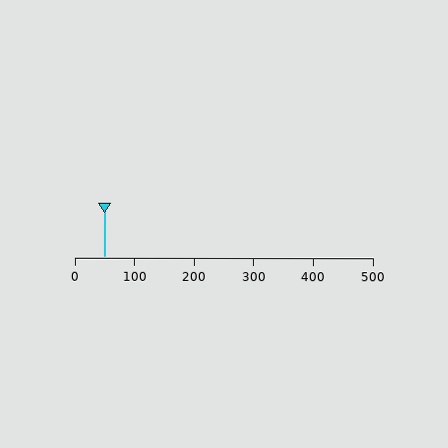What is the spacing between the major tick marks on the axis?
The major ticks are spaced 100 apart.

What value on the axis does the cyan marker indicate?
The marker indicates approximately 50.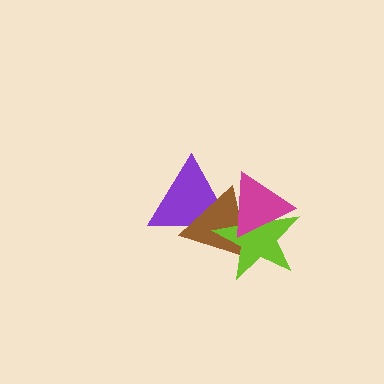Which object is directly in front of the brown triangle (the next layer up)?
The lime star is directly in front of the brown triangle.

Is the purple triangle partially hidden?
Yes, it is partially covered by another shape.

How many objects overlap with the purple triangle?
3 objects overlap with the purple triangle.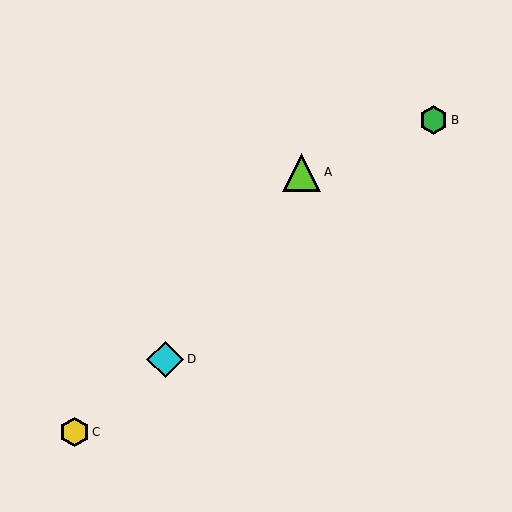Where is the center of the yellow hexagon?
The center of the yellow hexagon is at (75, 432).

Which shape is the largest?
The lime triangle (labeled A) is the largest.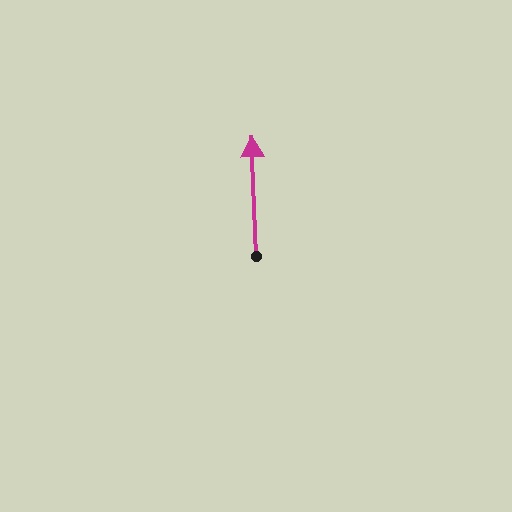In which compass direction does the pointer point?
North.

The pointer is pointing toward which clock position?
Roughly 12 o'clock.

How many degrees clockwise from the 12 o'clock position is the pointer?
Approximately 358 degrees.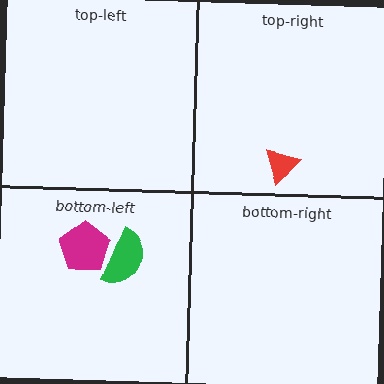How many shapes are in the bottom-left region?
2.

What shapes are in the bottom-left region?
The green semicircle, the magenta pentagon.